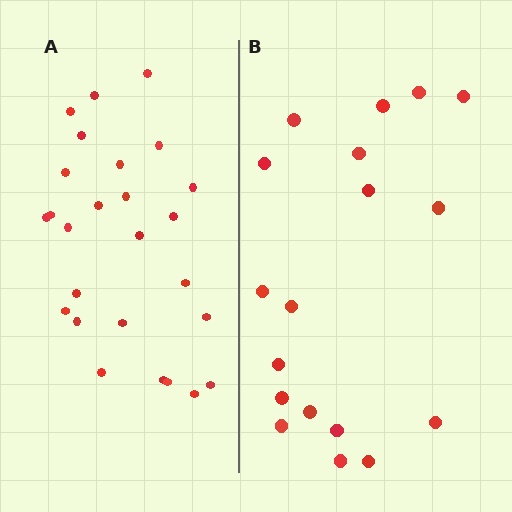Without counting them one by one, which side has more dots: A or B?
Region A (the left region) has more dots.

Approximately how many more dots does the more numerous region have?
Region A has roughly 8 or so more dots than region B.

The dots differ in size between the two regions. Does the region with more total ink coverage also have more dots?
No. Region B has more total ink coverage because its dots are larger, but region A actually contains more individual dots. Total area can be misleading — the number of items is what matters here.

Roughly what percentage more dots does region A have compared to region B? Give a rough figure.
About 45% more.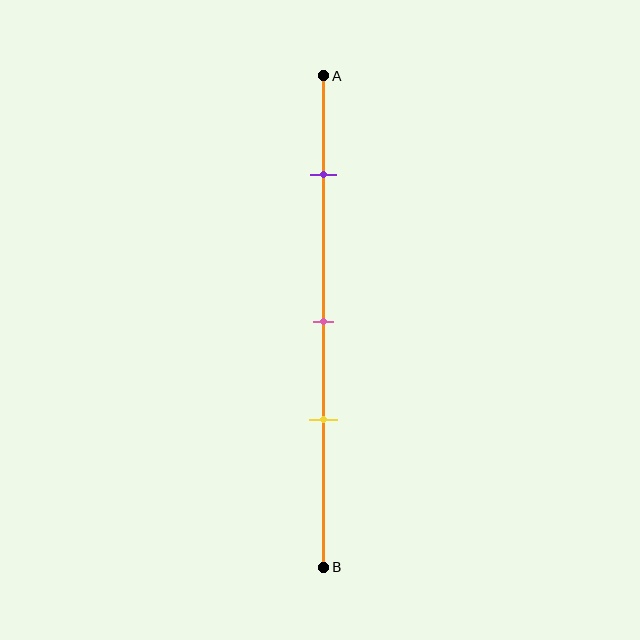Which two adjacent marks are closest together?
The pink and yellow marks are the closest adjacent pair.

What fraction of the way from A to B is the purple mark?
The purple mark is approximately 20% (0.2) of the way from A to B.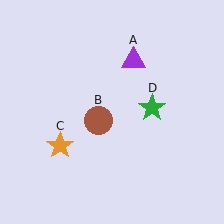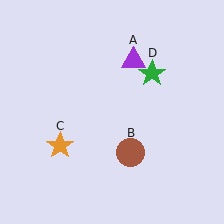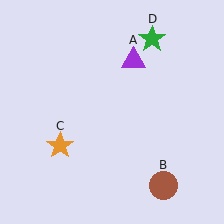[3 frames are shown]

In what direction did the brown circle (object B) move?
The brown circle (object B) moved down and to the right.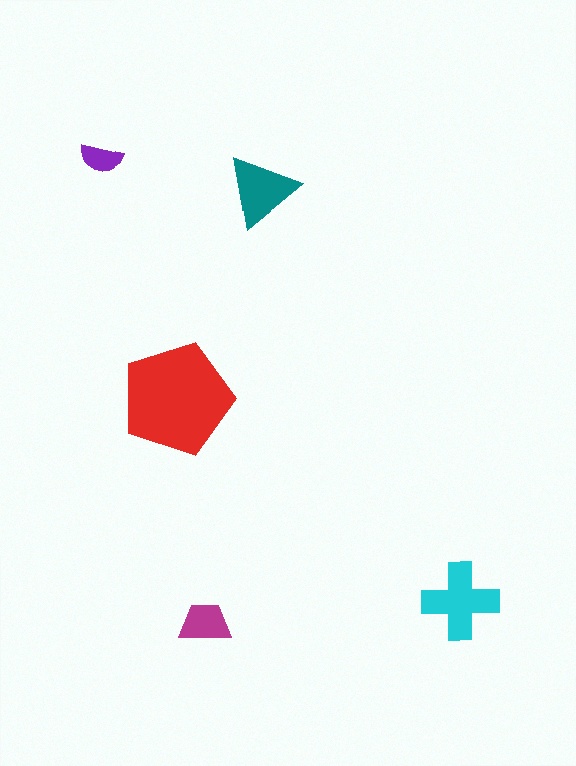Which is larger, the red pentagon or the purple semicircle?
The red pentagon.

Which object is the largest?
The red pentagon.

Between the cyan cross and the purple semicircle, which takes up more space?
The cyan cross.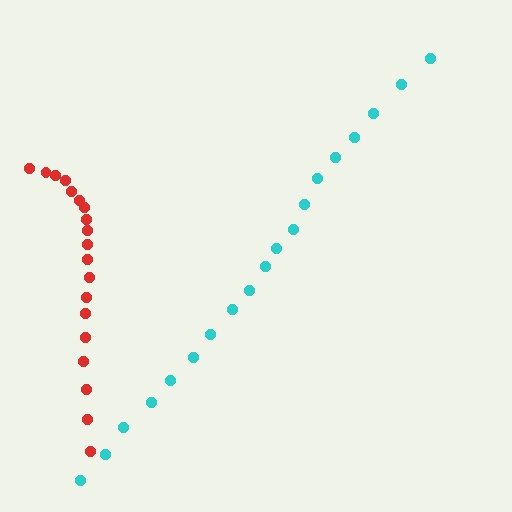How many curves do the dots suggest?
There are 2 distinct paths.